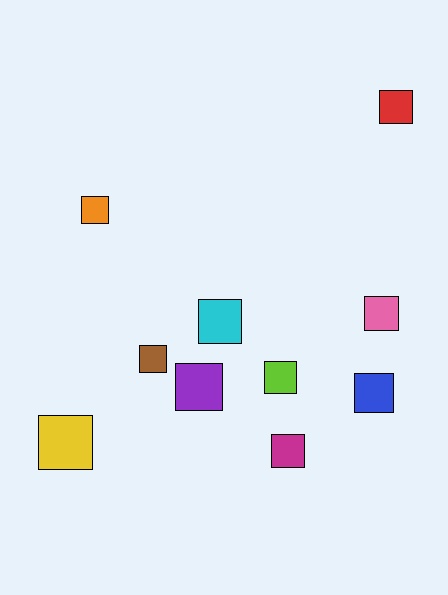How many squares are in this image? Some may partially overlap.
There are 10 squares.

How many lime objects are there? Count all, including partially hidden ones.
There is 1 lime object.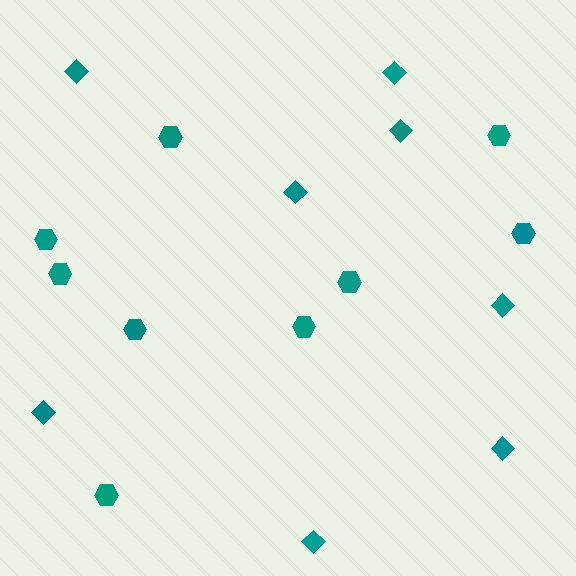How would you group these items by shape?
There are 2 groups: one group of diamonds (8) and one group of hexagons (9).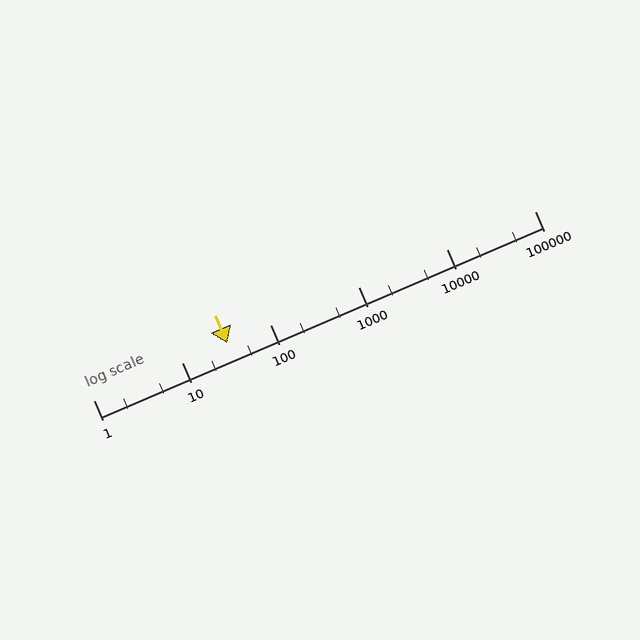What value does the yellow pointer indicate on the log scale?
The pointer indicates approximately 33.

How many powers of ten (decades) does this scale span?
The scale spans 5 decades, from 1 to 100000.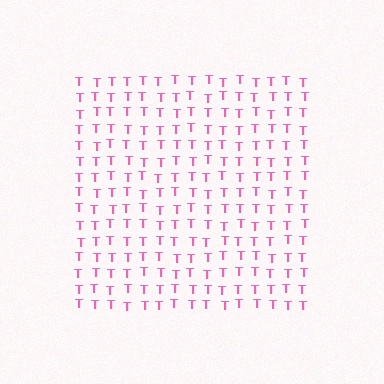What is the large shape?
The large shape is a square.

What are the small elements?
The small elements are letter T's.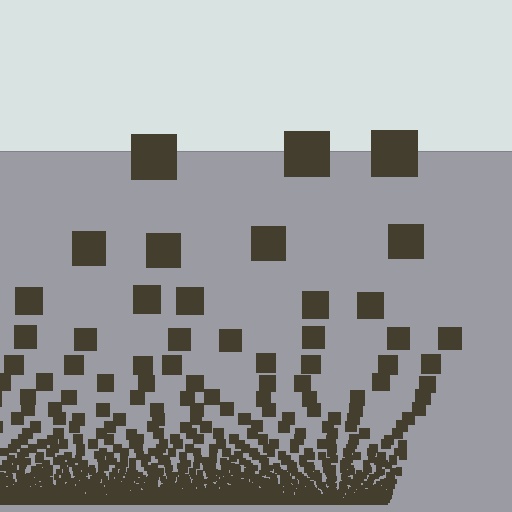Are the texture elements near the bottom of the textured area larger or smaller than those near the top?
Smaller. The gradient is inverted — elements near the bottom are smaller and denser.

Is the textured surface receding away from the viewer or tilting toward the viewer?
The surface appears to tilt toward the viewer. Texture elements get larger and sparser toward the top.